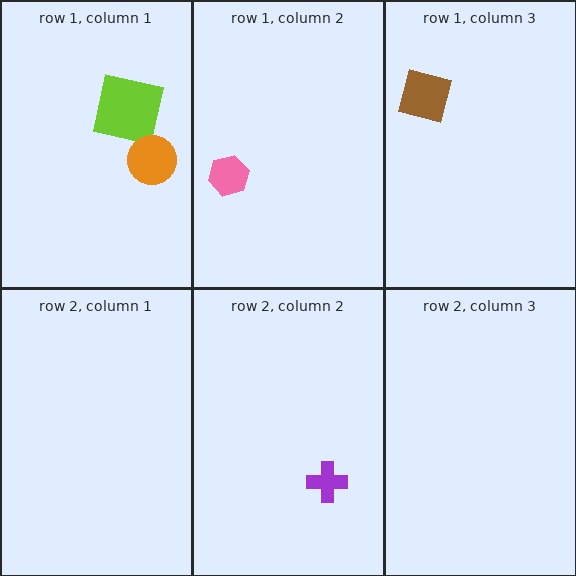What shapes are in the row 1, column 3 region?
The brown square.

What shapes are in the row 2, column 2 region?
The purple cross.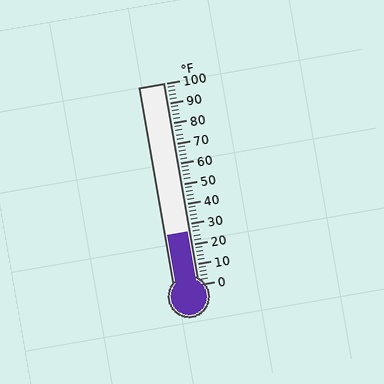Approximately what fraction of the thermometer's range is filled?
The thermometer is filled to approximately 25% of its range.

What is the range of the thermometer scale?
The thermometer scale ranges from 0°F to 100°F.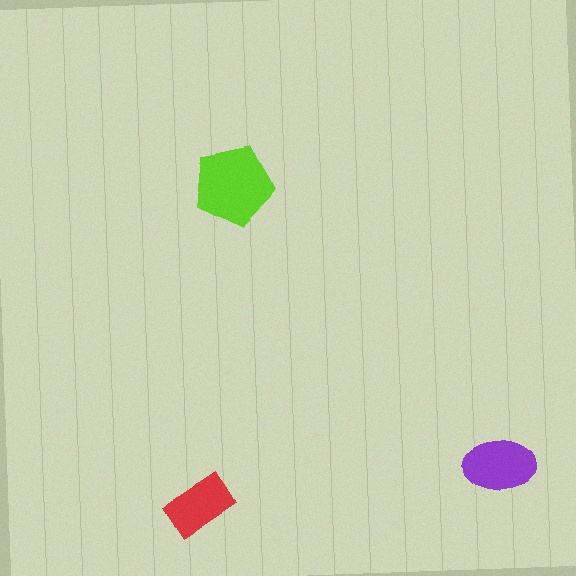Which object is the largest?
The lime pentagon.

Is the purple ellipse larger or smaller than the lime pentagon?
Smaller.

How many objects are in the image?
There are 3 objects in the image.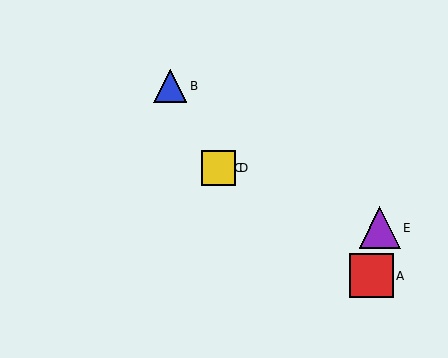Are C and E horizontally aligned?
No, C is at y≈168 and E is at y≈228.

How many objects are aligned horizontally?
2 objects (C, D) are aligned horizontally.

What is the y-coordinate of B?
Object B is at y≈86.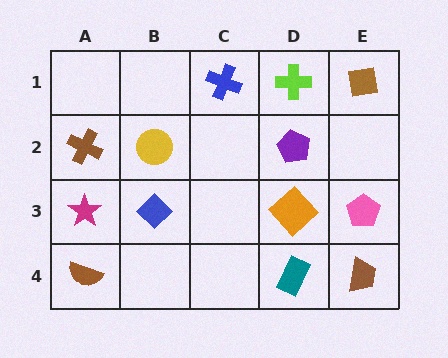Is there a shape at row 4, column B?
No, that cell is empty.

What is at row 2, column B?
A yellow circle.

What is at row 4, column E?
A brown trapezoid.